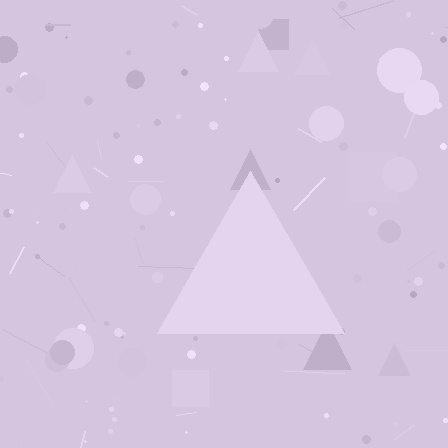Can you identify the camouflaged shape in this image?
The camouflaged shape is a triangle.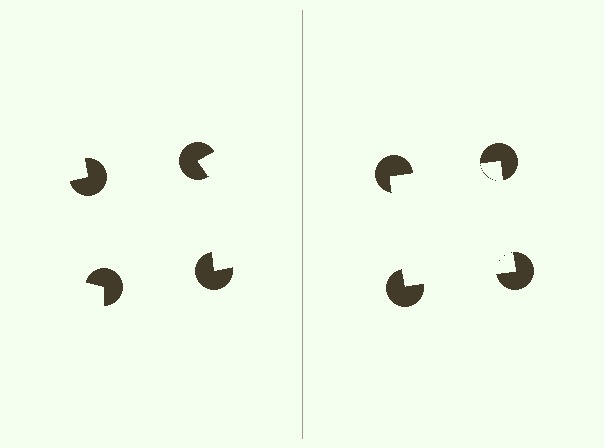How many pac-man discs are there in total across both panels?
8 — 4 on each side.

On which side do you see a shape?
An illusory square appears on the right side. On the left side the wedge cuts are rotated, so no coherent shape forms.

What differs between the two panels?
The pac-man discs are positioned identically on both sides; only the wedge orientations differ. On the right they align to a square; on the left they are misaligned.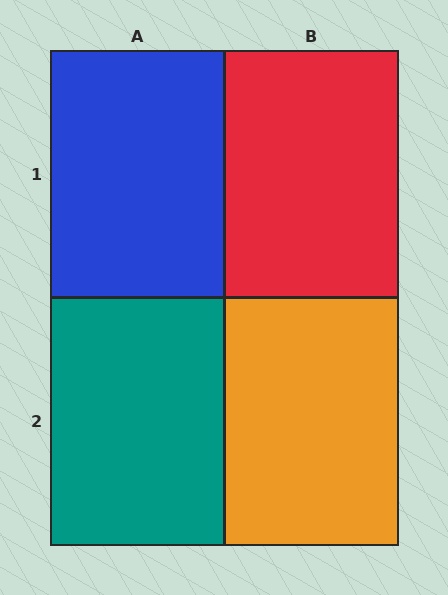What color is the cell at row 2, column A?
Teal.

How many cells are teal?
1 cell is teal.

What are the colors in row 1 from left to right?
Blue, red.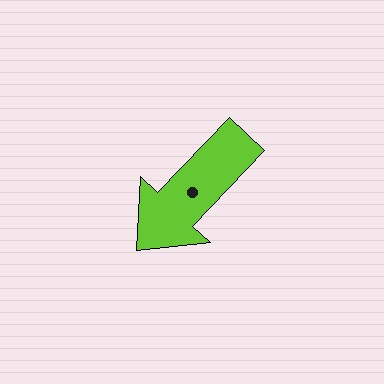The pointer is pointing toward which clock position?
Roughly 7 o'clock.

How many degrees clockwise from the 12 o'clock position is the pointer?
Approximately 224 degrees.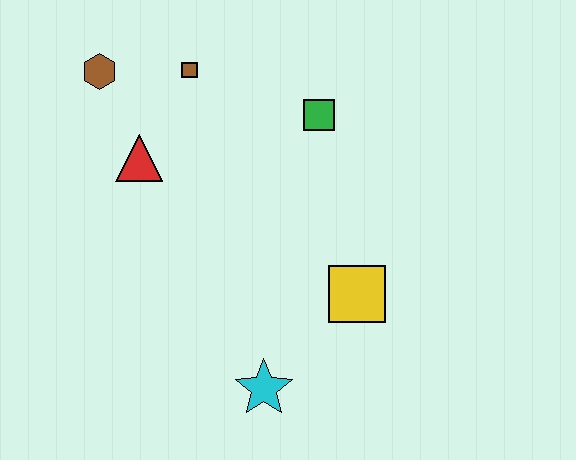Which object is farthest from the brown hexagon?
The cyan star is farthest from the brown hexagon.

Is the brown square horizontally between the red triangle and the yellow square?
Yes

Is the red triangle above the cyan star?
Yes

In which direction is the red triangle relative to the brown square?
The red triangle is below the brown square.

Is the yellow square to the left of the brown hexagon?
No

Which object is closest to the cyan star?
The yellow square is closest to the cyan star.